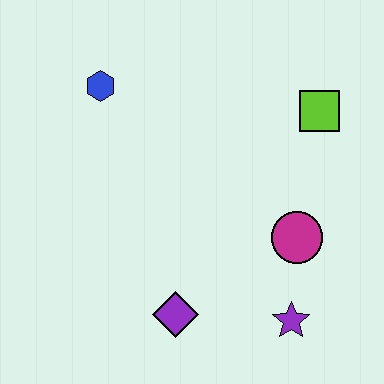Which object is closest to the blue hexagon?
The lime square is closest to the blue hexagon.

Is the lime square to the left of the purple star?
No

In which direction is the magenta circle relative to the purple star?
The magenta circle is above the purple star.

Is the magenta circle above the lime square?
No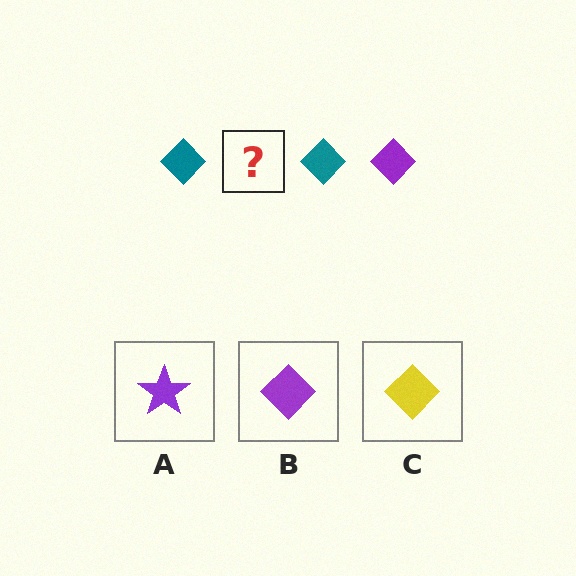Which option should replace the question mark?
Option B.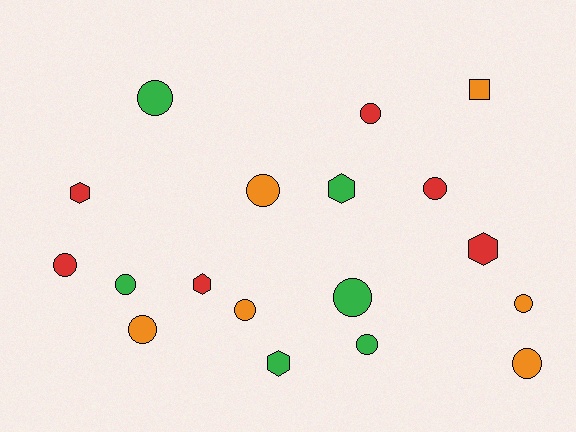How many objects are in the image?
There are 18 objects.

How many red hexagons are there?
There are 3 red hexagons.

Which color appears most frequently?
Orange, with 6 objects.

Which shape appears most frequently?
Circle, with 12 objects.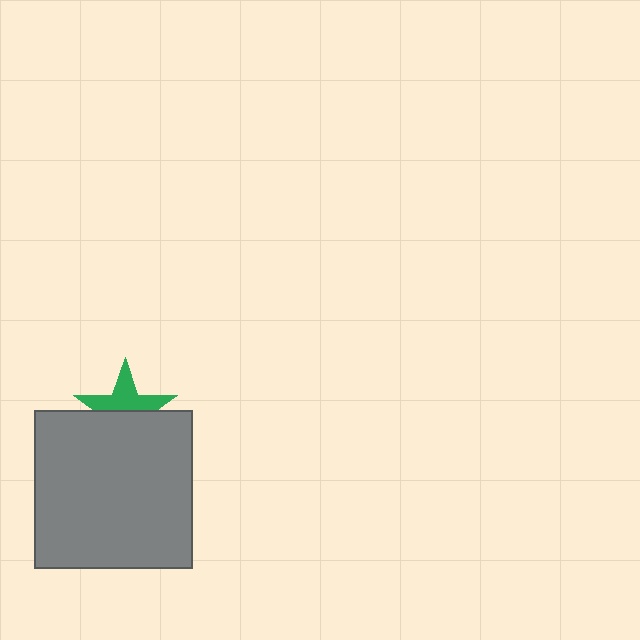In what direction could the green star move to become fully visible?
The green star could move up. That would shift it out from behind the gray square entirely.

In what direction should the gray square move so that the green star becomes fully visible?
The gray square should move down. That is the shortest direction to clear the overlap and leave the green star fully visible.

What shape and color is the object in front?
The object in front is a gray square.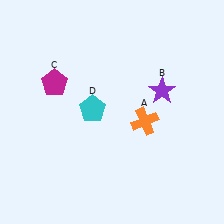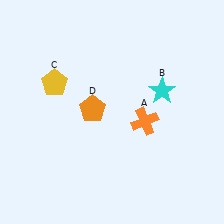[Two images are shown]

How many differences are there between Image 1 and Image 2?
There are 3 differences between the two images.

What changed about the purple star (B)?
In Image 1, B is purple. In Image 2, it changed to cyan.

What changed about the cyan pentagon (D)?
In Image 1, D is cyan. In Image 2, it changed to orange.